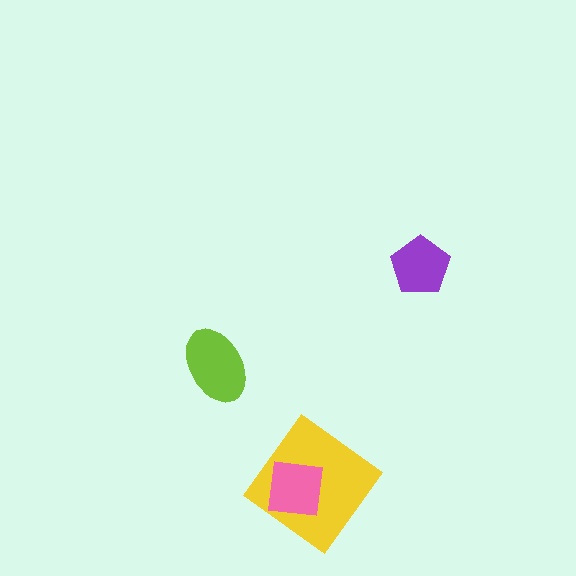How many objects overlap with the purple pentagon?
0 objects overlap with the purple pentagon.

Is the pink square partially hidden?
No, no other shape covers it.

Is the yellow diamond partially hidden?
Yes, it is partially covered by another shape.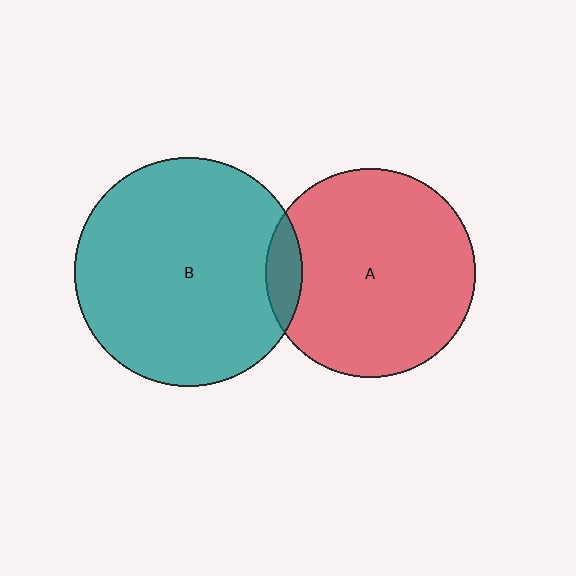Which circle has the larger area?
Circle B (teal).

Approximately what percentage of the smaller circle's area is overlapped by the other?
Approximately 10%.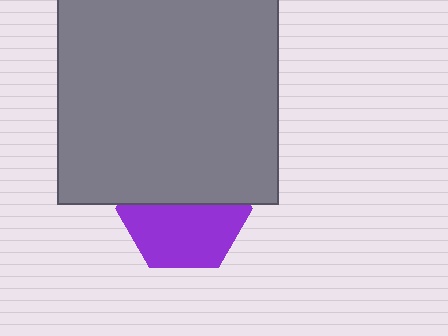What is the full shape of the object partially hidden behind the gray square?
The partially hidden object is a purple hexagon.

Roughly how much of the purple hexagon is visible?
About half of it is visible (roughly 53%).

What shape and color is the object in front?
The object in front is a gray square.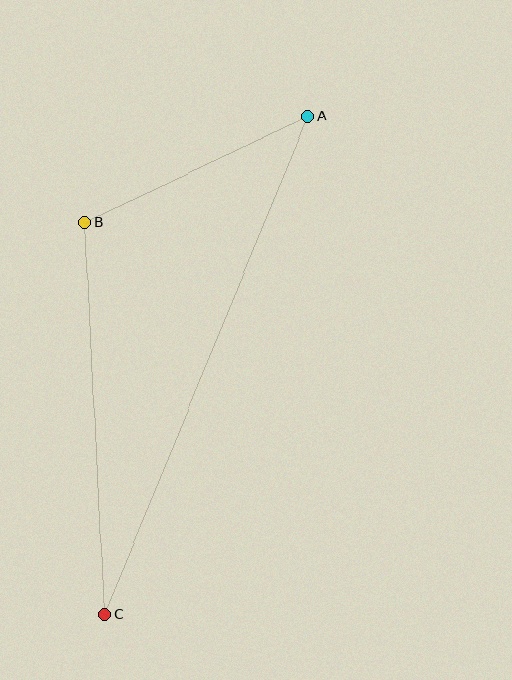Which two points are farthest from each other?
Points A and C are farthest from each other.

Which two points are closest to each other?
Points A and B are closest to each other.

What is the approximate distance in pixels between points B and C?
The distance between B and C is approximately 392 pixels.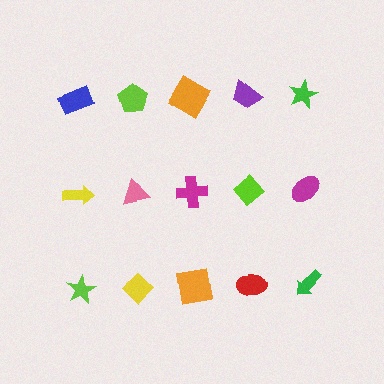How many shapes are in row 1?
5 shapes.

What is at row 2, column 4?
A lime diamond.